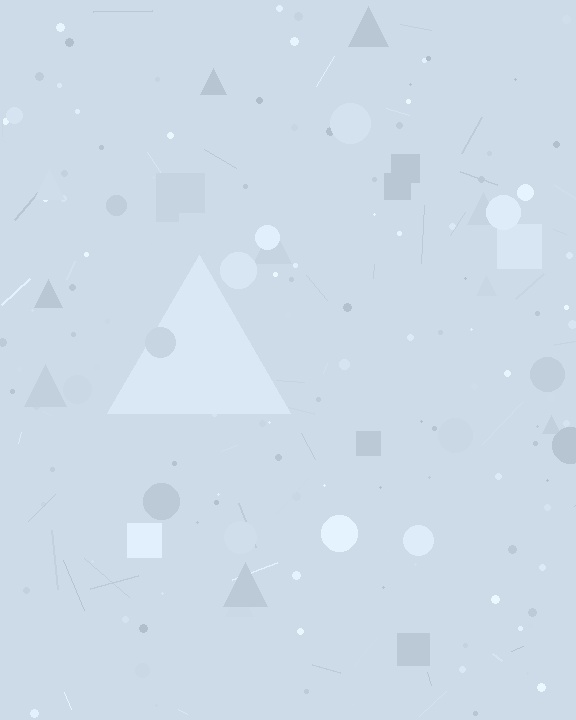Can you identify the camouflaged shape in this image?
The camouflaged shape is a triangle.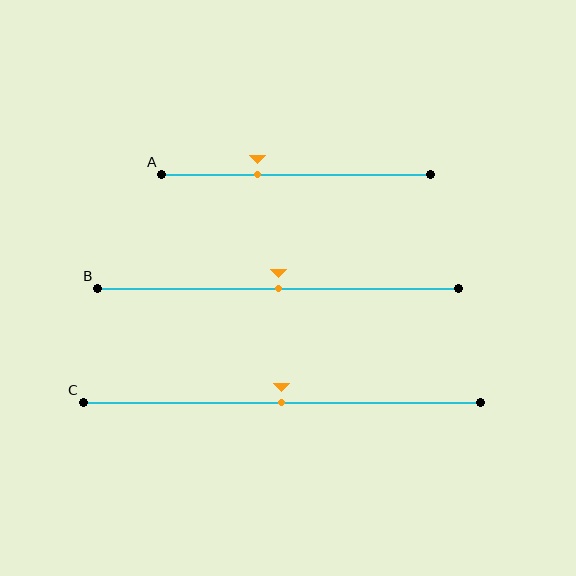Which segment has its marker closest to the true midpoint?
Segment B has its marker closest to the true midpoint.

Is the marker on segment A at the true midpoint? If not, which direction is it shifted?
No, the marker on segment A is shifted to the left by about 15% of the segment length.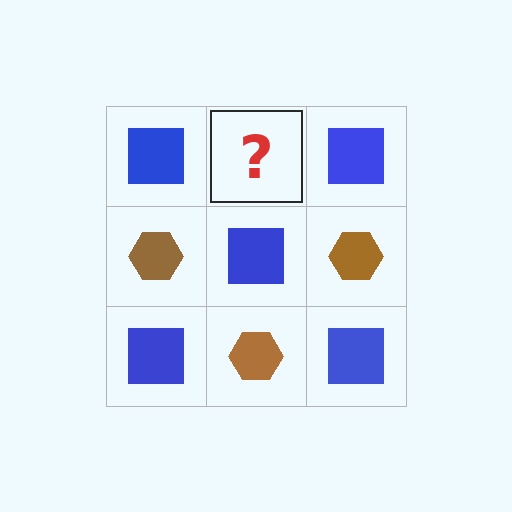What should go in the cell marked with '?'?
The missing cell should contain a brown hexagon.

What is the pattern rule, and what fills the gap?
The rule is that it alternates blue square and brown hexagon in a checkerboard pattern. The gap should be filled with a brown hexagon.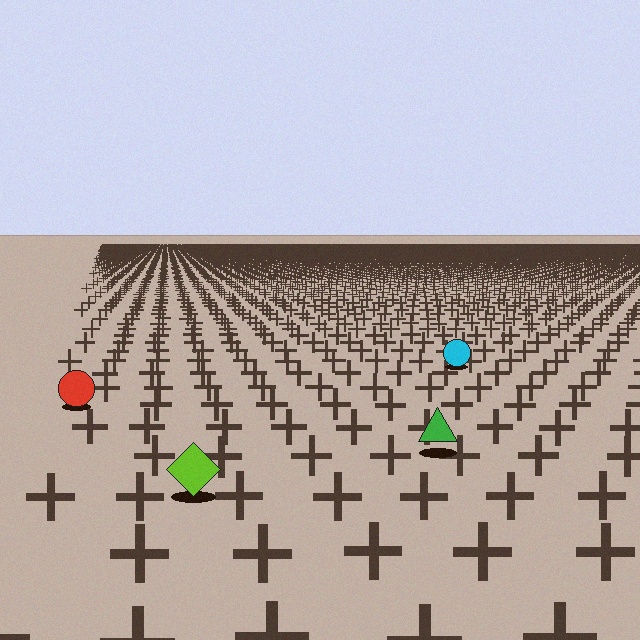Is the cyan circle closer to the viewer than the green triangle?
No. The green triangle is closer — you can tell from the texture gradient: the ground texture is coarser near it.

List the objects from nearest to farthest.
From nearest to farthest: the lime diamond, the green triangle, the red circle, the cyan circle.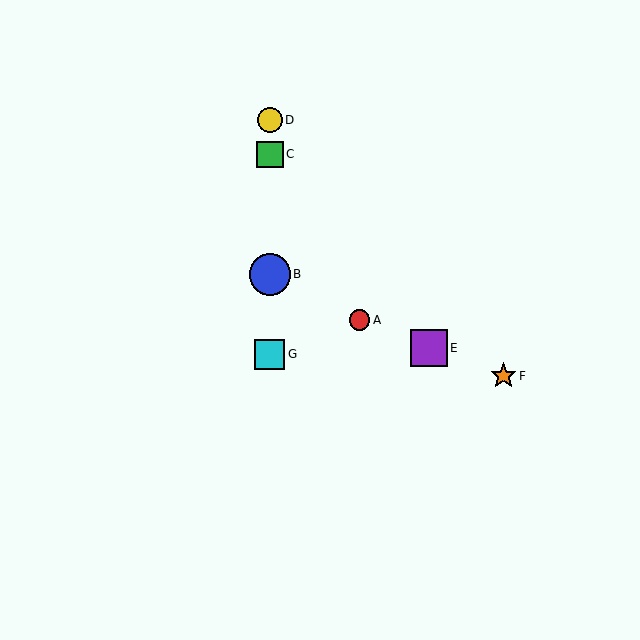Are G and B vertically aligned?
Yes, both are at x≈270.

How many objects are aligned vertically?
4 objects (B, C, D, G) are aligned vertically.